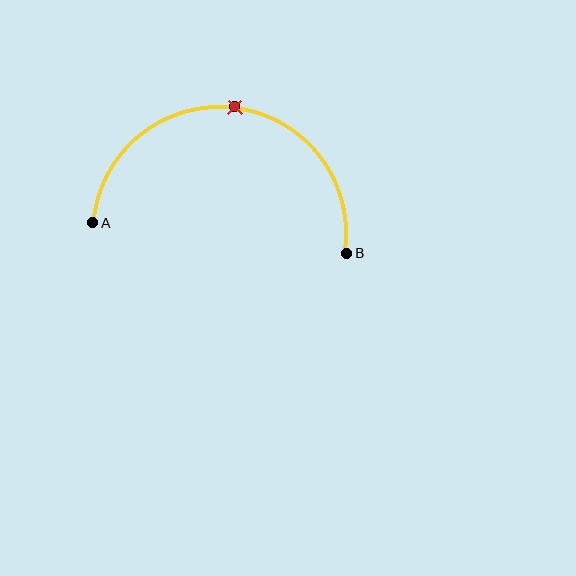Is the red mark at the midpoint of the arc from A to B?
Yes. The red mark lies on the arc at equal arc-length from both A and B — it is the arc midpoint.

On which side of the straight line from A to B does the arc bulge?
The arc bulges above the straight line connecting A and B.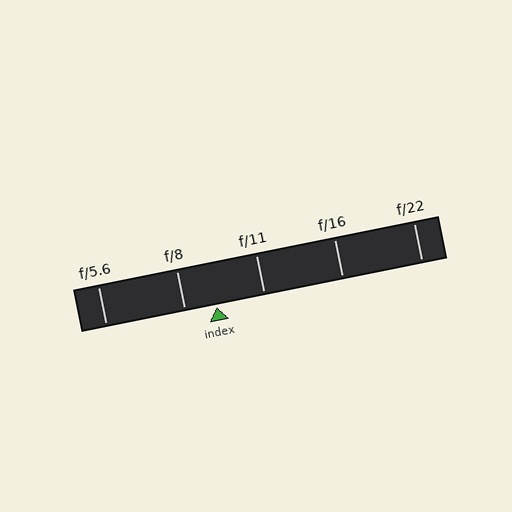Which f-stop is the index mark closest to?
The index mark is closest to f/8.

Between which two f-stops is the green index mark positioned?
The index mark is between f/8 and f/11.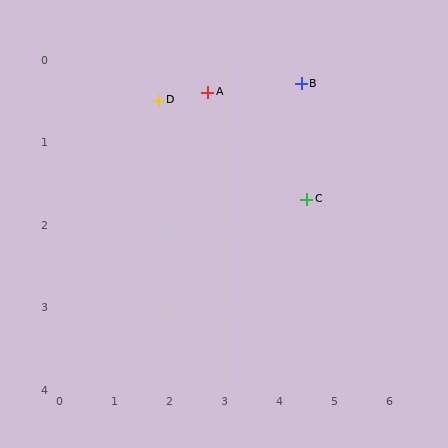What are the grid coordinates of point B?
Point B is at approximately (4.4, 0.3).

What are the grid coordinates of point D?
Point D is at approximately (1.8, 0.5).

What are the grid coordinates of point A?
Point A is at approximately (2.7, 0.4).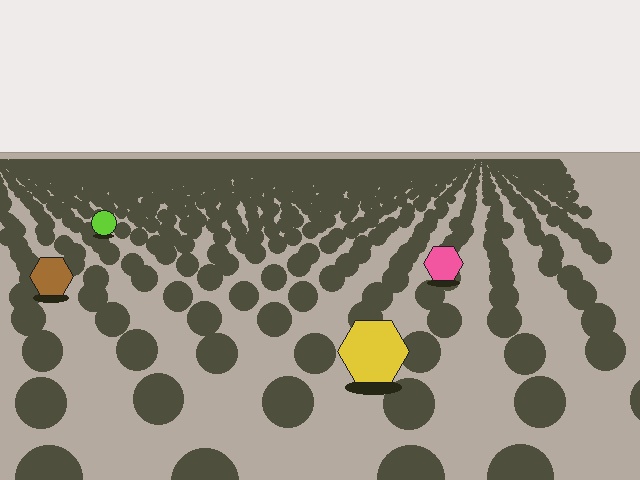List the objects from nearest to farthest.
From nearest to farthest: the yellow hexagon, the brown hexagon, the pink hexagon, the lime circle.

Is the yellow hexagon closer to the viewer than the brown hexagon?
Yes. The yellow hexagon is closer — you can tell from the texture gradient: the ground texture is coarser near it.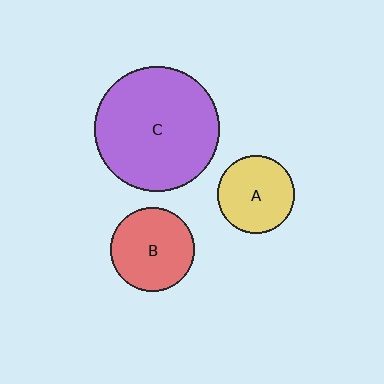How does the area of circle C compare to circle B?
Approximately 2.2 times.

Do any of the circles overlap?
No, none of the circles overlap.